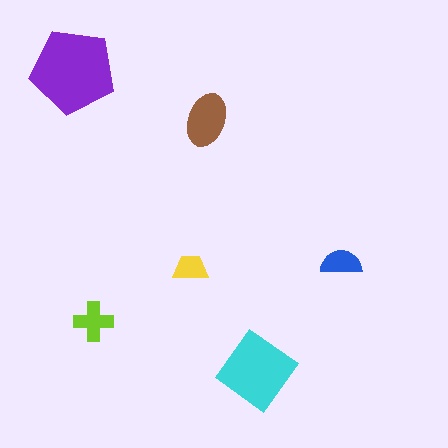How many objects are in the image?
There are 6 objects in the image.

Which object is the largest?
The purple pentagon.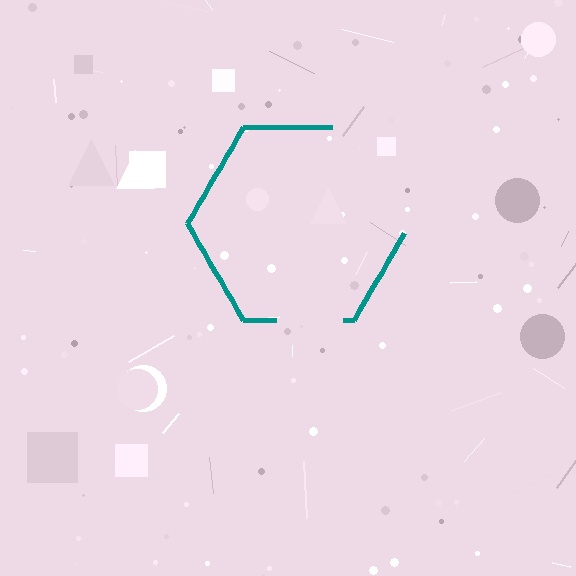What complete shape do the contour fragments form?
The contour fragments form a hexagon.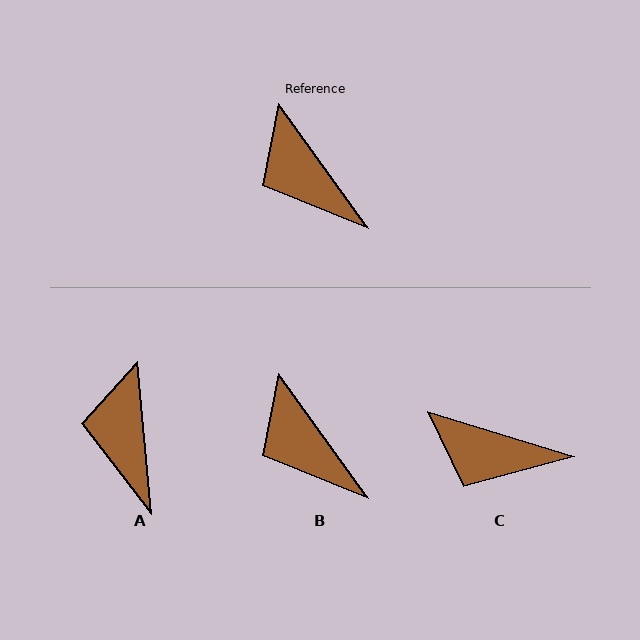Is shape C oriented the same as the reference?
No, it is off by about 37 degrees.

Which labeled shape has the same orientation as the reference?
B.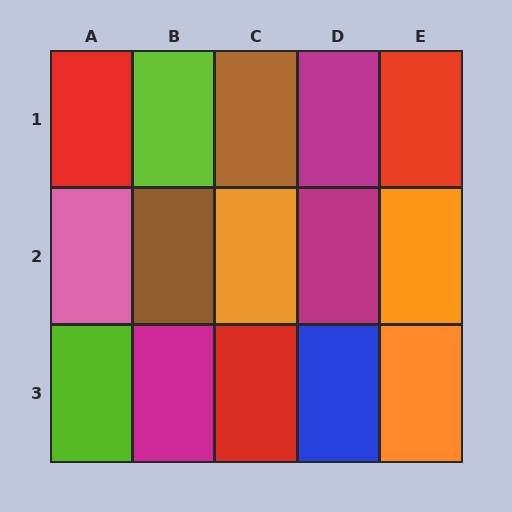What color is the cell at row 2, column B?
Brown.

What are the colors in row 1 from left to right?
Red, lime, brown, magenta, red.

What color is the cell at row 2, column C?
Orange.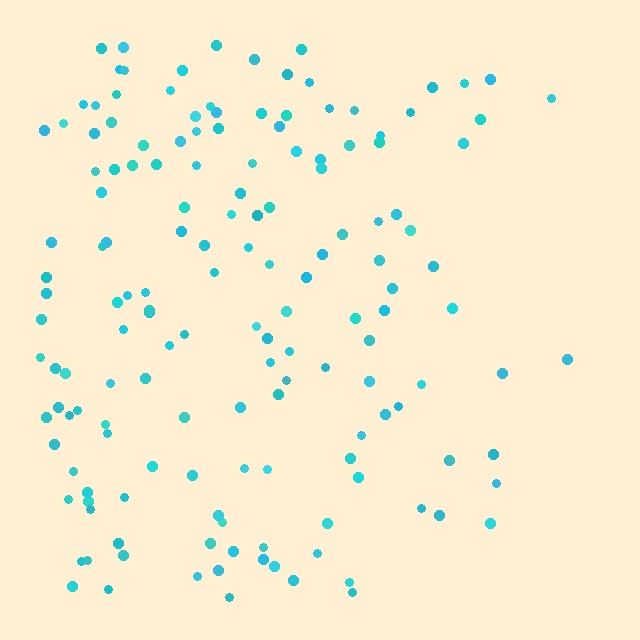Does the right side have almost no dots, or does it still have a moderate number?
Still a moderate number, just noticeably fewer than the left.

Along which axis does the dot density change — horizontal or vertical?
Horizontal.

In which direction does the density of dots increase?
From right to left, with the left side densest.